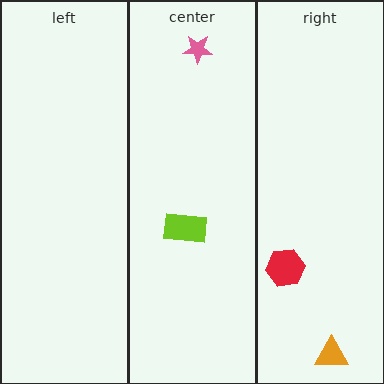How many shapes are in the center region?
2.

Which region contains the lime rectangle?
The center region.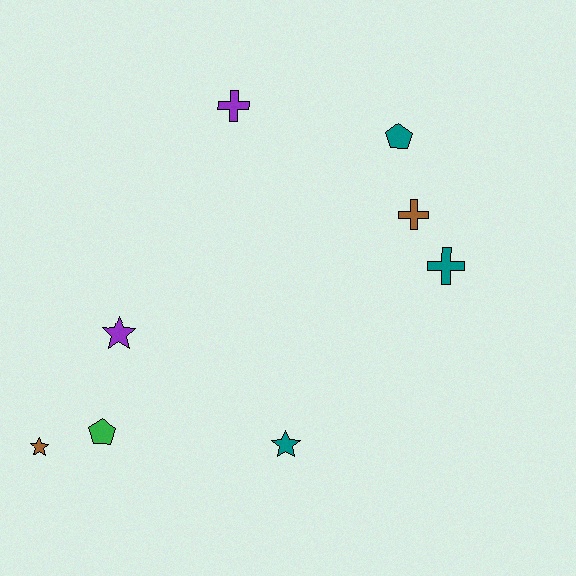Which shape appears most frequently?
Cross, with 3 objects.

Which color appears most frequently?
Teal, with 3 objects.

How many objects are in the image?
There are 8 objects.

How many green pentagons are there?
There is 1 green pentagon.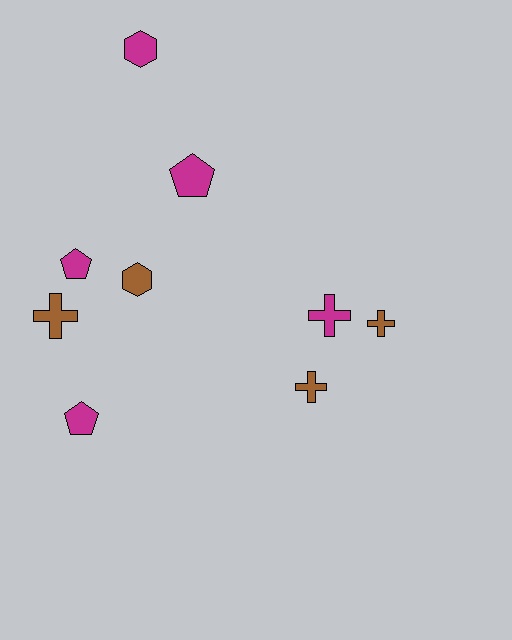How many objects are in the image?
There are 9 objects.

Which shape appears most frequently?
Cross, with 4 objects.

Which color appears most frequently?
Magenta, with 5 objects.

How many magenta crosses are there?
There is 1 magenta cross.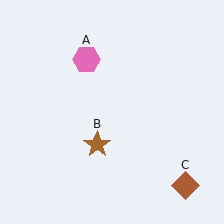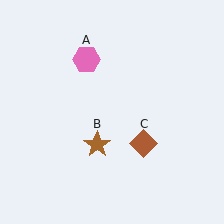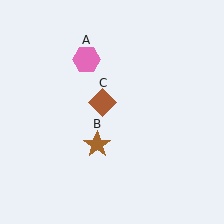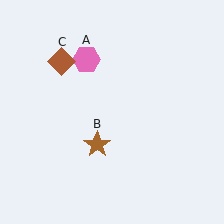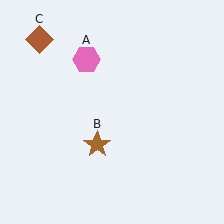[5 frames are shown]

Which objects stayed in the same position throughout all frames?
Pink hexagon (object A) and brown star (object B) remained stationary.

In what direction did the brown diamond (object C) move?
The brown diamond (object C) moved up and to the left.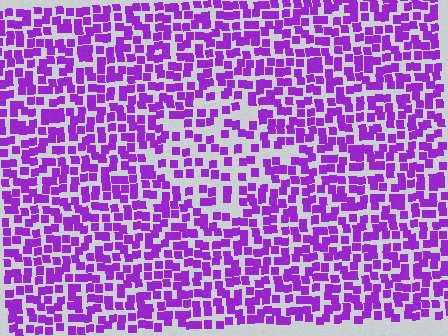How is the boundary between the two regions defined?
The boundary is defined by a change in element density (approximately 1.7x ratio). All elements are the same color, size, and shape.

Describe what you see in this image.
The image contains small purple elements arranged at two different densities. A diamond-shaped region is visible where the elements are less densely packed than the surrounding area.